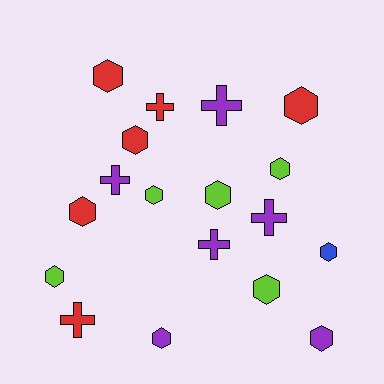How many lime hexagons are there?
There are 5 lime hexagons.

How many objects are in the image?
There are 18 objects.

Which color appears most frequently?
Purple, with 6 objects.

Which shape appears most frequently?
Hexagon, with 12 objects.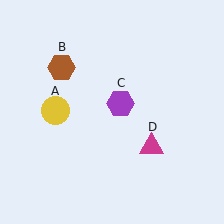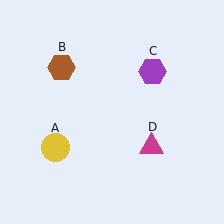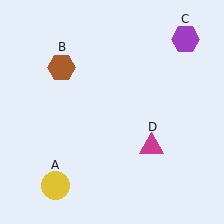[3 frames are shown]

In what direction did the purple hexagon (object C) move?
The purple hexagon (object C) moved up and to the right.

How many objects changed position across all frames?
2 objects changed position: yellow circle (object A), purple hexagon (object C).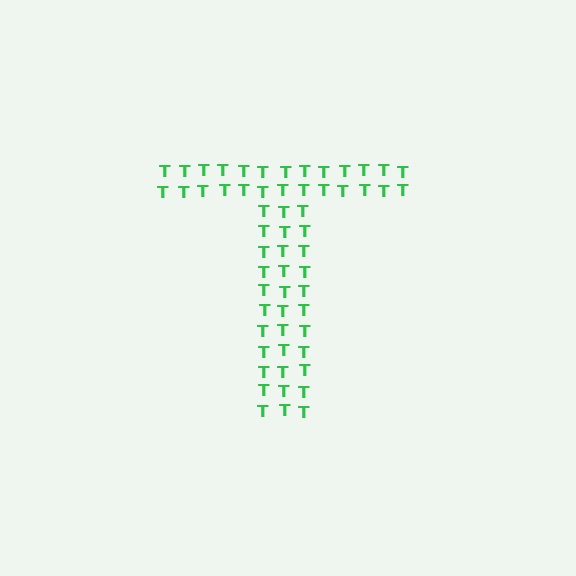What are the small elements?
The small elements are letter T's.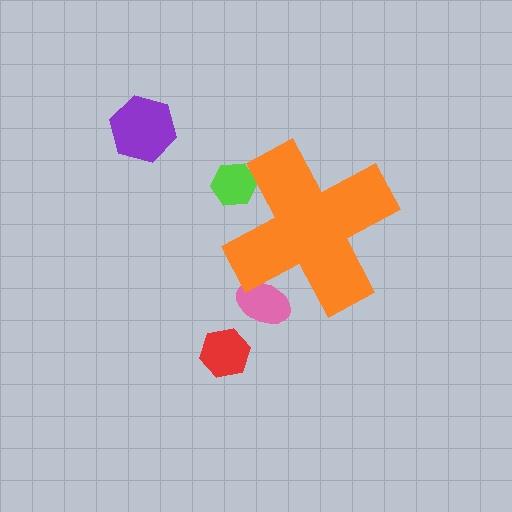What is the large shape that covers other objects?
An orange cross.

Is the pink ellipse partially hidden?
Yes, the pink ellipse is partially hidden behind the orange cross.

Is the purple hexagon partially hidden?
No, the purple hexagon is fully visible.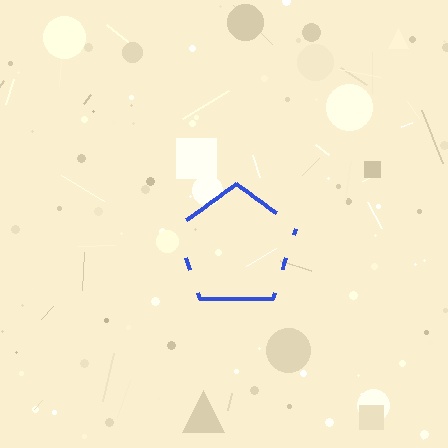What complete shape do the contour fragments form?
The contour fragments form a pentagon.